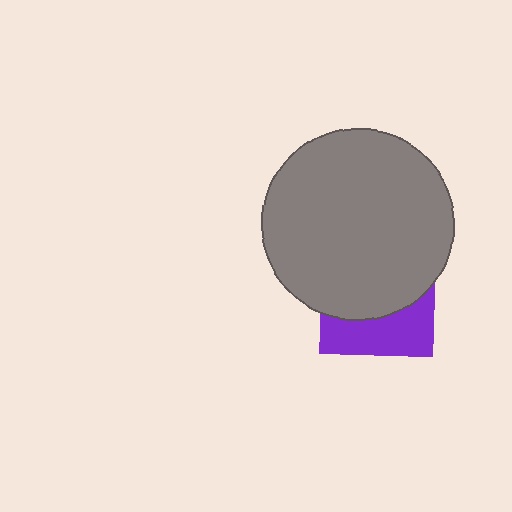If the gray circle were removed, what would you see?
You would see the complete purple square.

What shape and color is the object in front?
The object in front is a gray circle.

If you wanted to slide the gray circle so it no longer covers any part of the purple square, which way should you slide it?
Slide it up — that is the most direct way to separate the two shapes.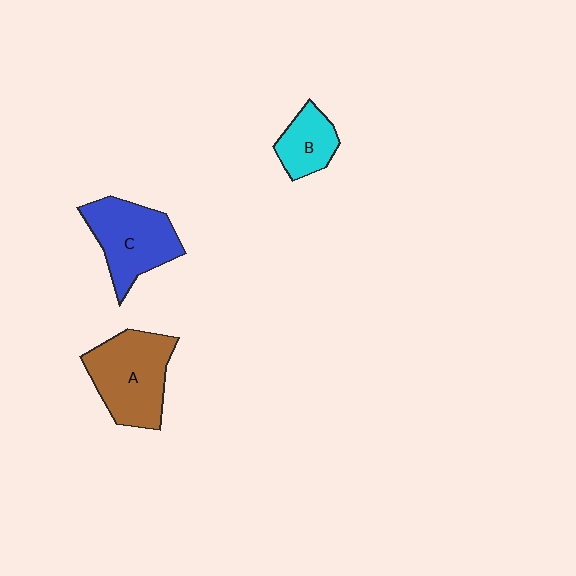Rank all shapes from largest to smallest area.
From largest to smallest: A (brown), C (blue), B (cyan).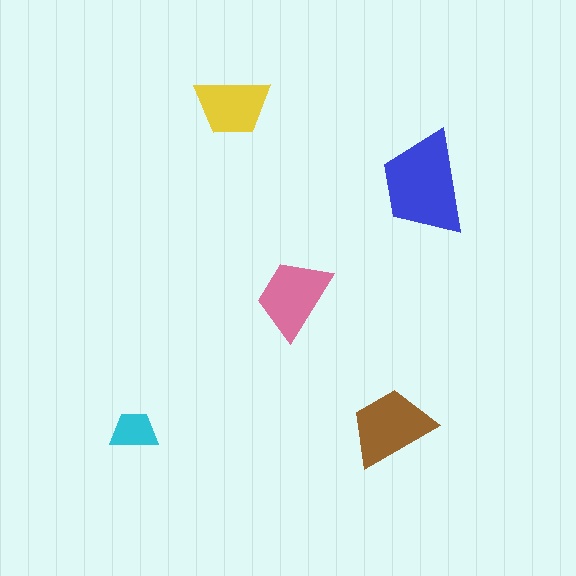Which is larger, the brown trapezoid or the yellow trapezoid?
The brown one.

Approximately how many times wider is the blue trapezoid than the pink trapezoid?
About 1.5 times wider.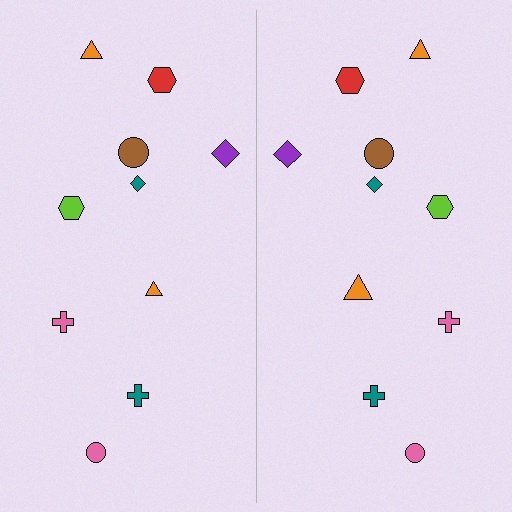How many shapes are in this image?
There are 20 shapes in this image.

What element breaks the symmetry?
The orange triangle on the right side has a different size than its mirror counterpart.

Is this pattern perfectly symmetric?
No, the pattern is not perfectly symmetric. The orange triangle on the right side has a different size than its mirror counterpart.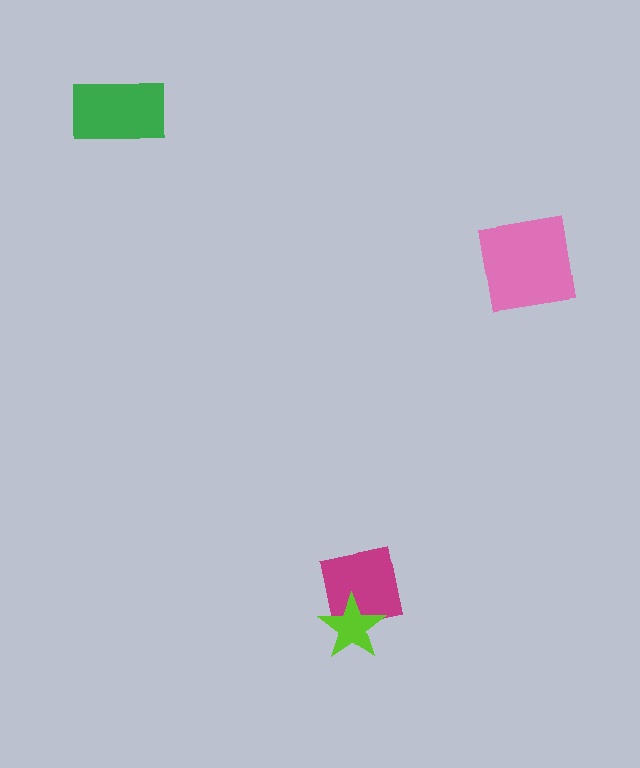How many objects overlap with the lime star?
1 object overlaps with the lime star.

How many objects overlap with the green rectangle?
0 objects overlap with the green rectangle.